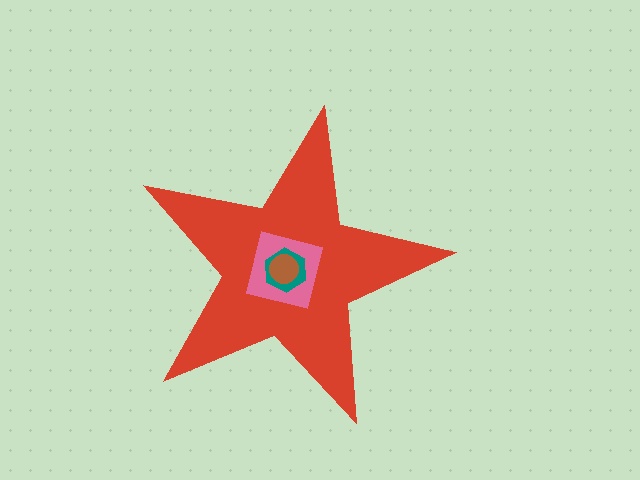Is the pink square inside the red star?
Yes.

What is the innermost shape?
The brown circle.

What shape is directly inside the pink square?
The teal hexagon.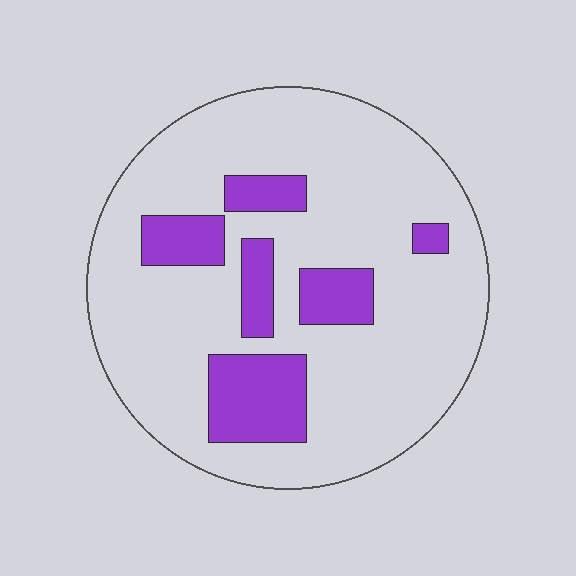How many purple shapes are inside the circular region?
6.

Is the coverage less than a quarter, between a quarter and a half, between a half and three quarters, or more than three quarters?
Less than a quarter.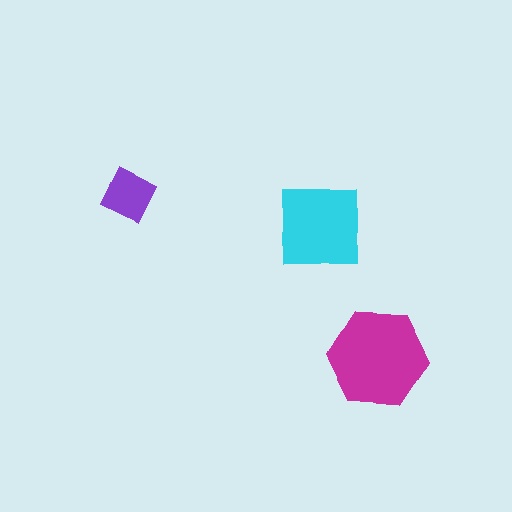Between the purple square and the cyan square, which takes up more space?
The cyan square.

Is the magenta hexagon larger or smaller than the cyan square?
Larger.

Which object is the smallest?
The purple square.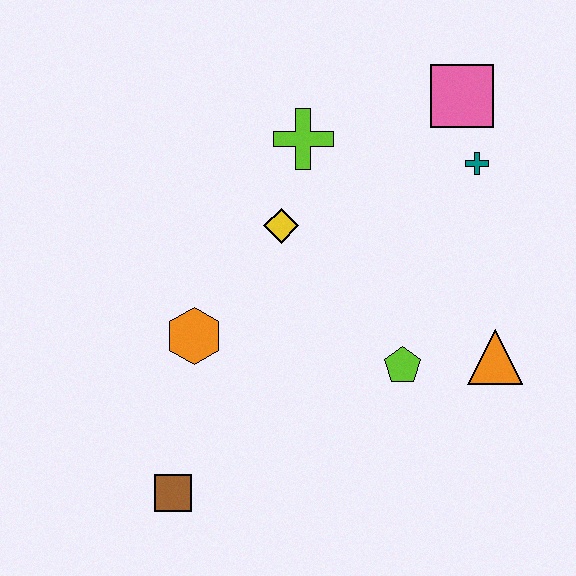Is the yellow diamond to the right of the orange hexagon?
Yes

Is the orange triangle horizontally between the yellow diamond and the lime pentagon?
No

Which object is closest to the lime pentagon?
The orange triangle is closest to the lime pentagon.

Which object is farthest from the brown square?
The pink square is farthest from the brown square.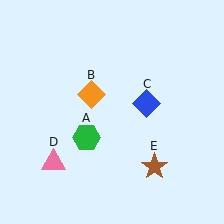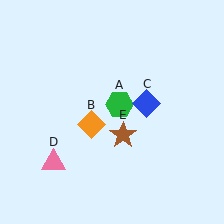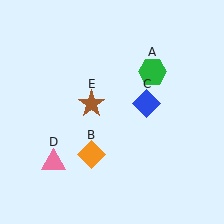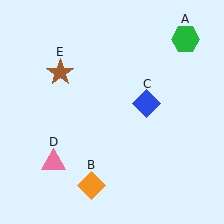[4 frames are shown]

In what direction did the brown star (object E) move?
The brown star (object E) moved up and to the left.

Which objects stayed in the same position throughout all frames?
Blue diamond (object C) and pink triangle (object D) remained stationary.